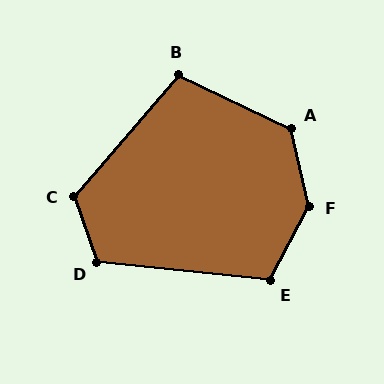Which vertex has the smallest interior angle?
B, at approximately 105 degrees.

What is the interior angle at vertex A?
Approximately 128 degrees (obtuse).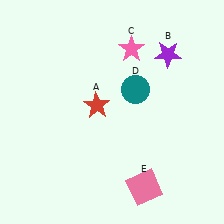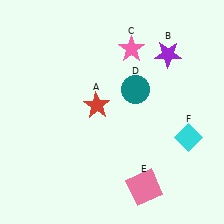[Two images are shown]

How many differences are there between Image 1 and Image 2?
There is 1 difference between the two images.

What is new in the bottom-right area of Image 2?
A cyan diamond (F) was added in the bottom-right area of Image 2.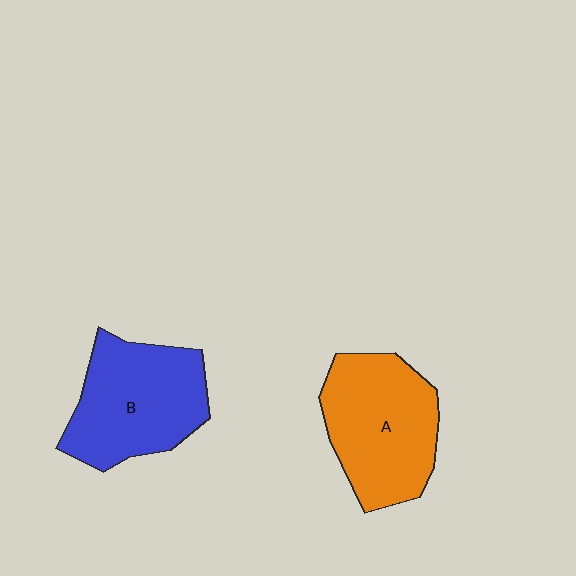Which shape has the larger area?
Shape A (orange).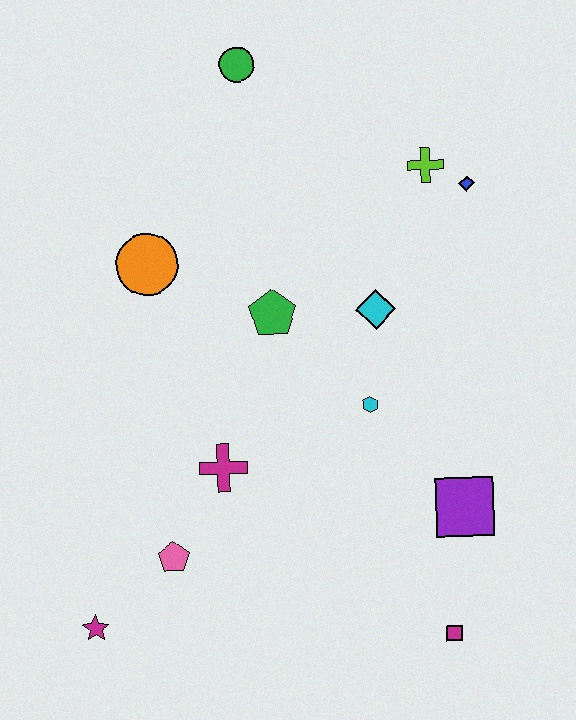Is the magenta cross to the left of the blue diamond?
Yes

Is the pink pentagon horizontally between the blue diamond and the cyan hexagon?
No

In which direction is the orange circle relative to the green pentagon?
The orange circle is to the left of the green pentagon.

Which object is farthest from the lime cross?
The magenta star is farthest from the lime cross.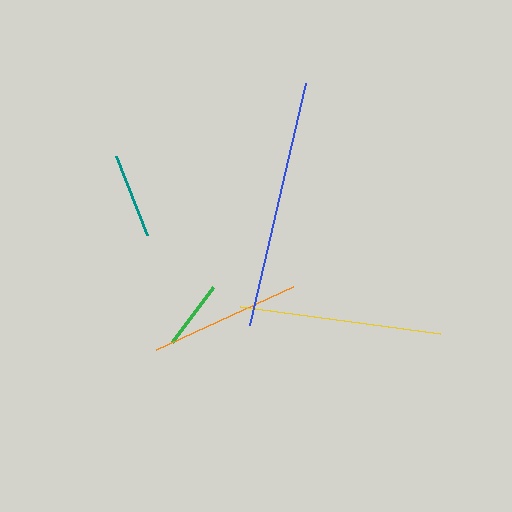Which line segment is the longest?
The blue line is the longest at approximately 248 pixels.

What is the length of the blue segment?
The blue segment is approximately 248 pixels long.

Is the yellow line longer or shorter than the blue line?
The blue line is longer than the yellow line.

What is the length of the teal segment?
The teal segment is approximately 86 pixels long.